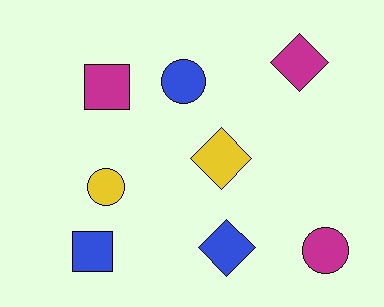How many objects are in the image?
There are 8 objects.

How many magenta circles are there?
There is 1 magenta circle.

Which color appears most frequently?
Magenta, with 3 objects.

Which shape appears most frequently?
Diamond, with 3 objects.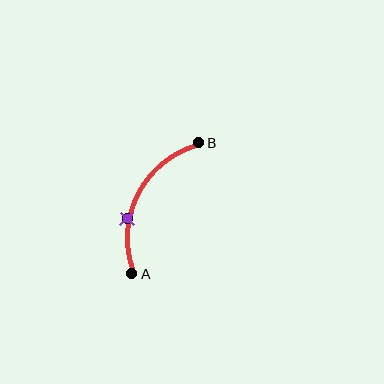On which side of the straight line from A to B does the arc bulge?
The arc bulges to the left of the straight line connecting A and B.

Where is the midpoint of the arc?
The arc midpoint is the point on the curve farthest from the straight line joining A and B. It sits to the left of that line.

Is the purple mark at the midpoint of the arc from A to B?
No. The purple mark lies on the arc but is closer to endpoint A. The arc midpoint would be at the point on the curve equidistant along the arc from both A and B.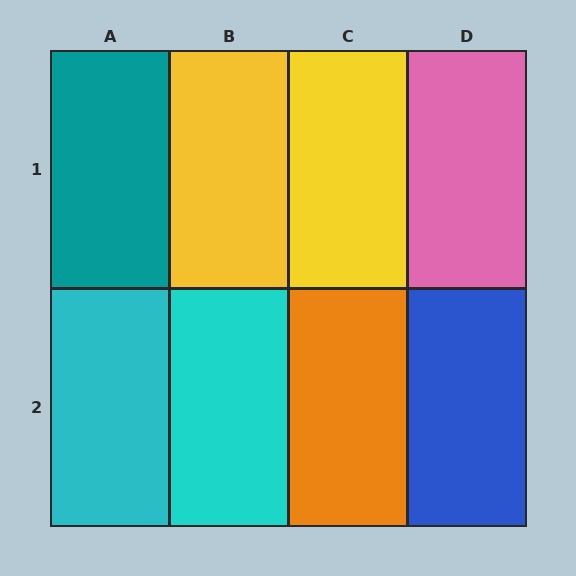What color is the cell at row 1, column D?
Pink.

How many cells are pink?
1 cell is pink.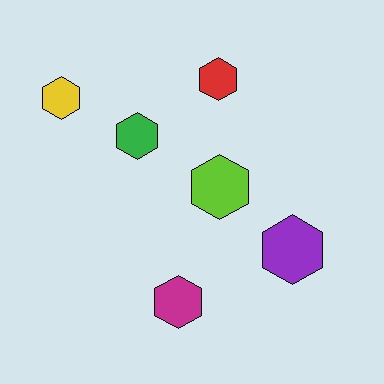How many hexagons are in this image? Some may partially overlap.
There are 6 hexagons.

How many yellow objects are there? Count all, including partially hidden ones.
There is 1 yellow object.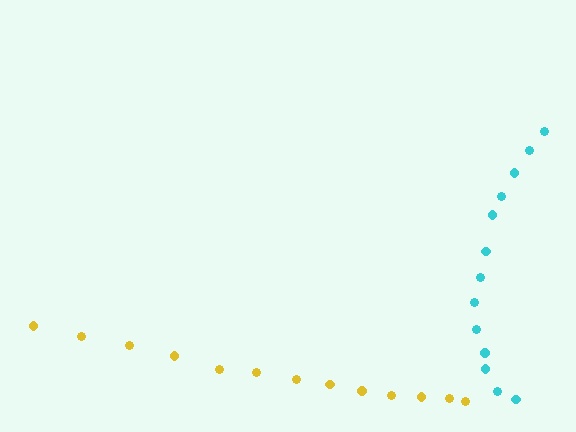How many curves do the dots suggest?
There are 2 distinct paths.